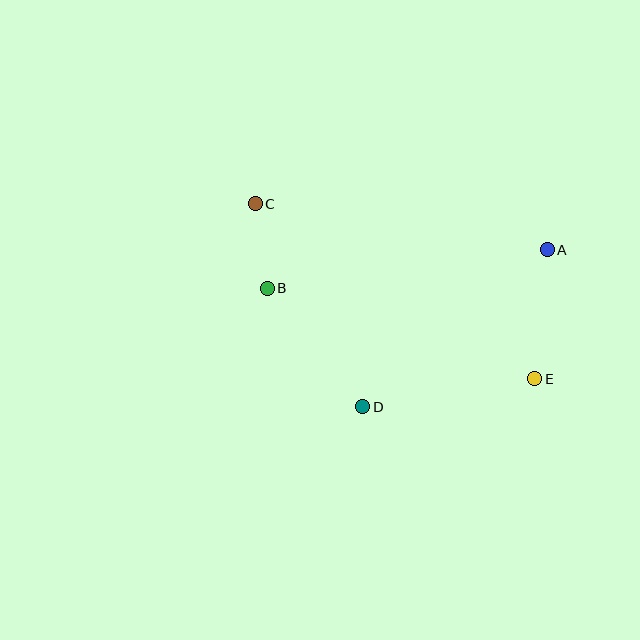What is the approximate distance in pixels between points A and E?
The distance between A and E is approximately 130 pixels.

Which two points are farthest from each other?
Points C and E are farthest from each other.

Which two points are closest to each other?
Points B and C are closest to each other.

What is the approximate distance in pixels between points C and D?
The distance between C and D is approximately 230 pixels.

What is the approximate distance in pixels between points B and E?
The distance between B and E is approximately 282 pixels.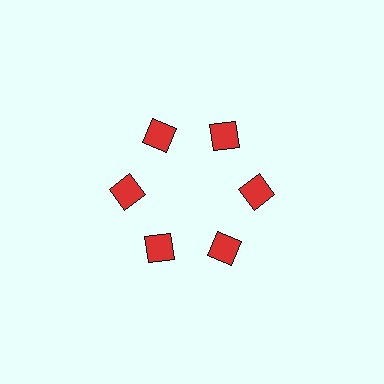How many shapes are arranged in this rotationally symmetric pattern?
There are 6 shapes, arranged in 6 groups of 1.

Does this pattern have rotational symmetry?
Yes, this pattern has 6-fold rotational symmetry. It looks the same after rotating 60 degrees around the center.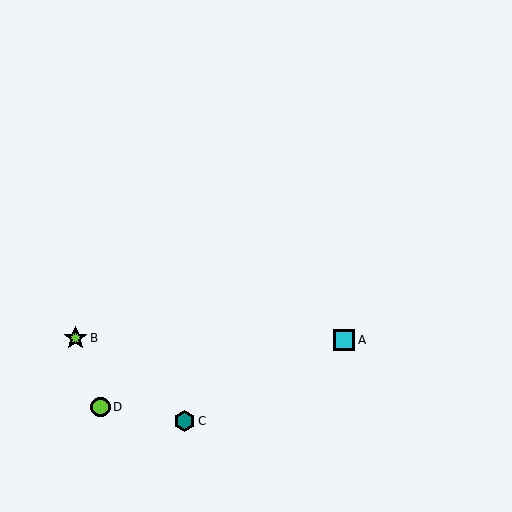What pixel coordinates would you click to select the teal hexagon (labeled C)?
Click at (185, 421) to select the teal hexagon C.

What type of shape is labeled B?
Shape B is a lime star.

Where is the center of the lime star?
The center of the lime star is at (76, 338).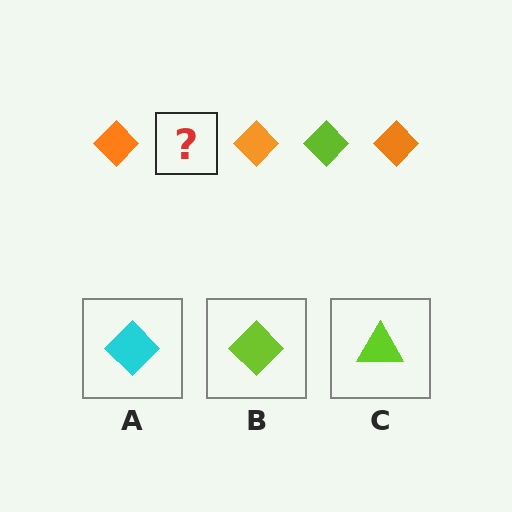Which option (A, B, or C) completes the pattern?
B.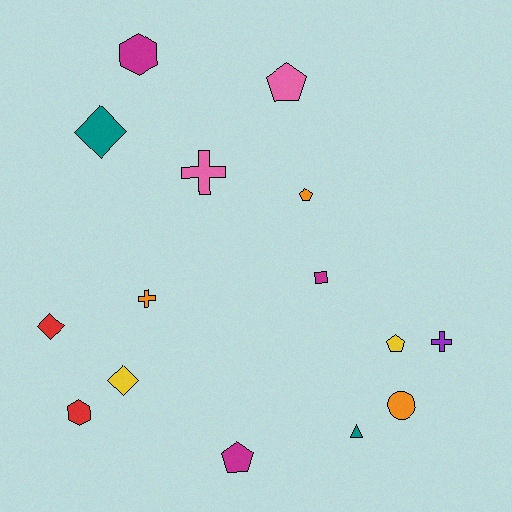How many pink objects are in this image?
There are 2 pink objects.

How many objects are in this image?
There are 15 objects.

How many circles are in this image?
There is 1 circle.